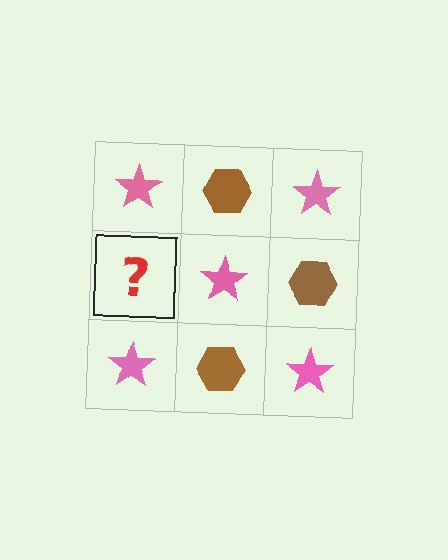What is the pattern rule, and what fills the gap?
The rule is that it alternates pink star and brown hexagon in a checkerboard pattern. The gap should be filled with a brown hexagon.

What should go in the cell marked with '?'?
The missing cell should contain a brown hexagon.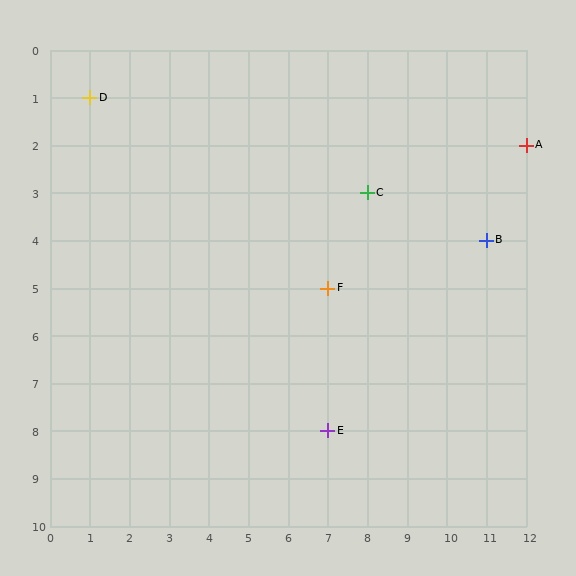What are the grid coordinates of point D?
Point D is at grid coordinates (1, 1).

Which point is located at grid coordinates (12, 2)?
Point A is at (12, 2).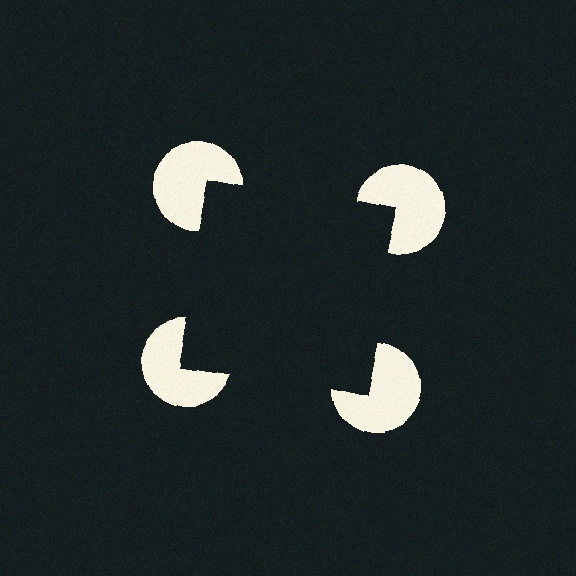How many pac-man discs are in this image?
There are 4 — one at each vertex of the illusory square.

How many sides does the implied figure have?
4 sides.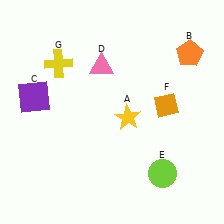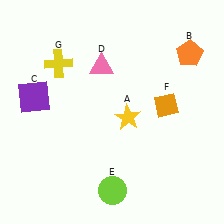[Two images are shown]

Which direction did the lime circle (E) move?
The lime circle (E) moved left.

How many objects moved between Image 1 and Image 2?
1 object moved between the two images.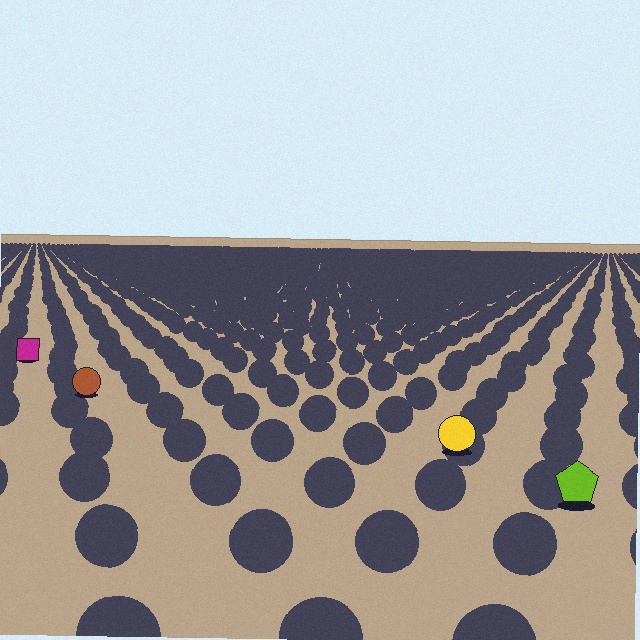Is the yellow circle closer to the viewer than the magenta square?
Yes. The yellow circle is closer — you can tell from the texture gradient: the ground texture is coarser near it.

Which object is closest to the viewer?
The lime pentagon is closest. The texture marks near it are larger and more spread out.